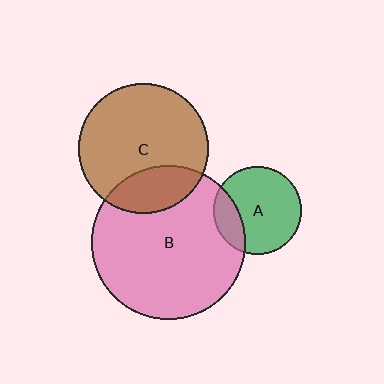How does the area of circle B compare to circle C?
Approximately 1.4 times.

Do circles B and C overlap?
Yes.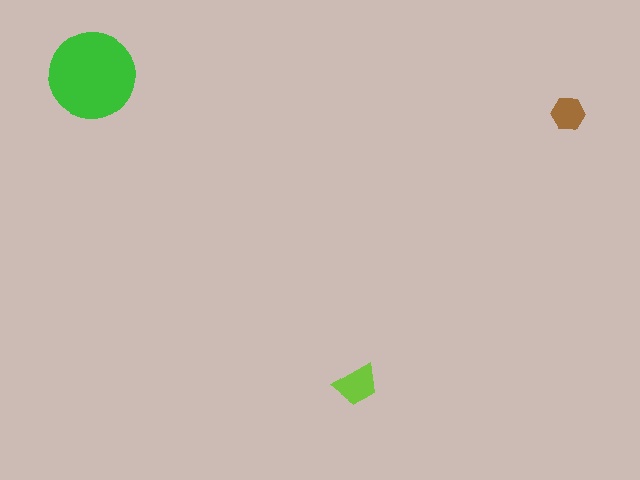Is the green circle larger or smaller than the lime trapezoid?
Larger.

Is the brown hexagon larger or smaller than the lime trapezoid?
Smaller.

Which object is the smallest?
The brown hexagon.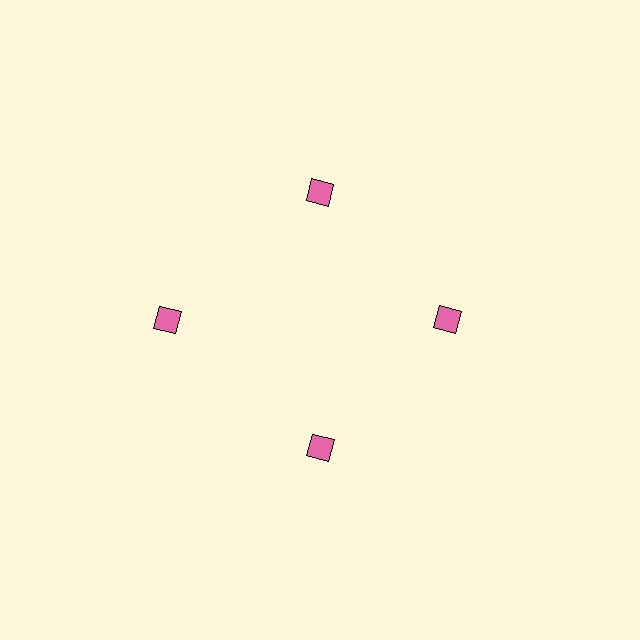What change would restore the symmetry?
The symmetry would be restored by moving it inward, back onto the ring so that all 4 squares sit at equal angles and equal distance from the center.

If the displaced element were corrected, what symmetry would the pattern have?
It would have 4-fold rotational symmetry — the pattern would map onto itself every 90 degrees.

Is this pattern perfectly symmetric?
No. The 4 pink squares are arranged in a ring, but one element near the 9 o'clock position is pushed outward from the center, breaking the 4-fold rotational symmetry.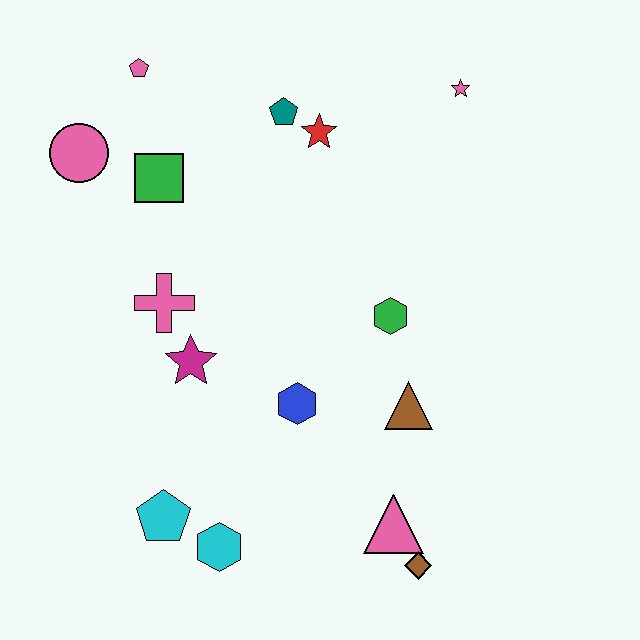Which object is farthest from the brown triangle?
The pink pentagon is farthest from the brown triangle.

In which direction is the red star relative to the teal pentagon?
The red star is to the right of the teal pentagon.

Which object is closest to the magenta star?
The pink cross is closest to the magenta star.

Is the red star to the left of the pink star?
Yes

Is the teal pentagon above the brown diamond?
Yes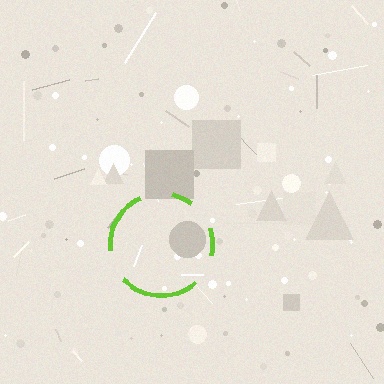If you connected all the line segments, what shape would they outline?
They would outline a circle.